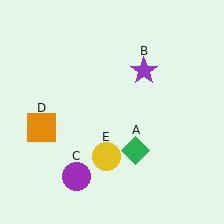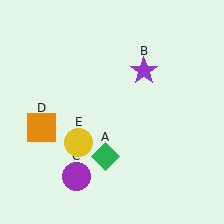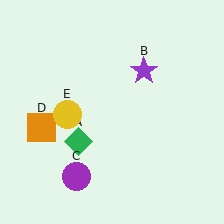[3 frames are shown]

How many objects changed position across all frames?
2 objects changed position: green diamond (object A), yellow circle (object E).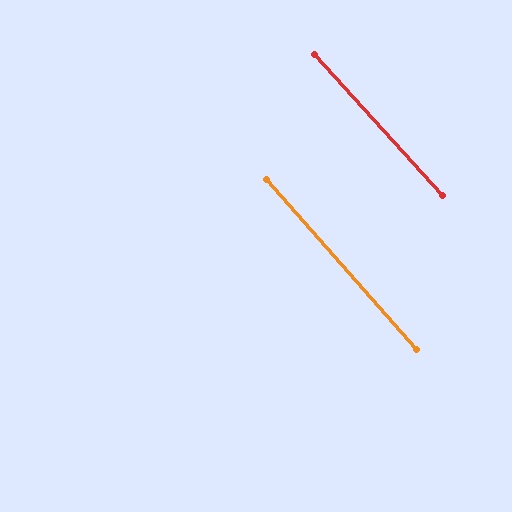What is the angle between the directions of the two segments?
Approximately 1 degree.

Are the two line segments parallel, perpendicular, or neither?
Parallel — their directions differ by only 0.9°.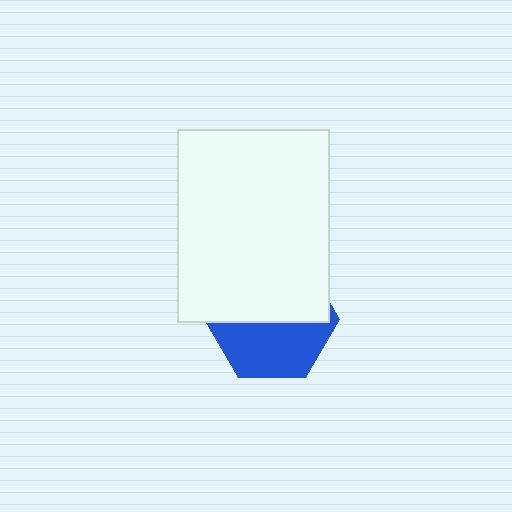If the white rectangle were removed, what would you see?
You would see the complete blue hexagon.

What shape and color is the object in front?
The object in front is a white rectangle.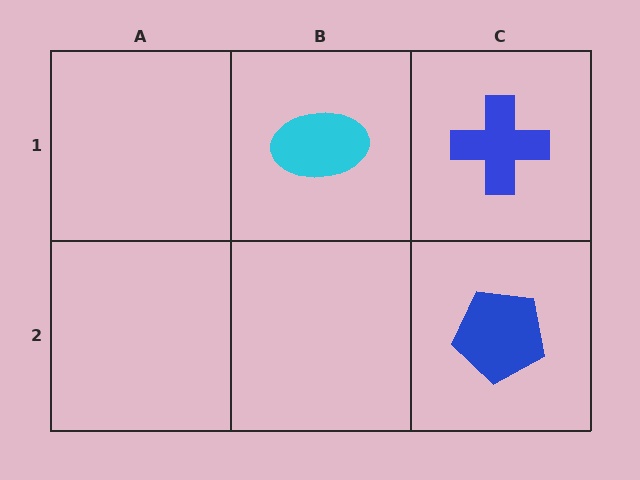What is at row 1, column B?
A cyan ellipse.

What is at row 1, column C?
A blue cross.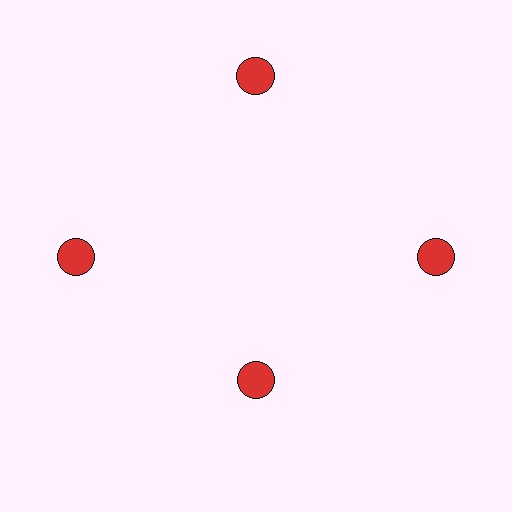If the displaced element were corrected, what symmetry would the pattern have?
It would have 4-fold rotational symmetry — the pattern would map onto itself every 90 degrees.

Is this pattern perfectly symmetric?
No. The 4 red circles are arranged in a ring, but one element near the 6 o'clock position is pulled inward toward the center, breaking the 4-fold rotational symmetry.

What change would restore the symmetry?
The symmetry would be restored by moving it outward, back onto the ring so that all 4 circles sit at equal angles and equal distance from the center.